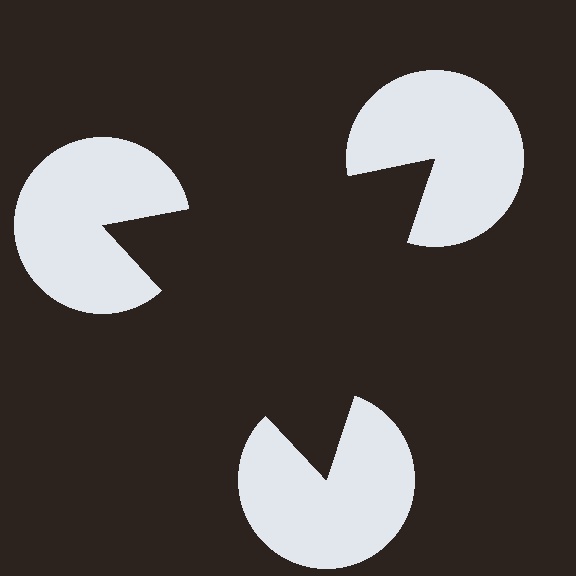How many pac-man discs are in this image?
There are 3 — one at each vertex of the illusory triangle.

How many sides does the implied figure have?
3 sides.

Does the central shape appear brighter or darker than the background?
It typically appears slightly darker than the background, even though no actual brightness change is drawn.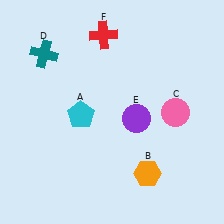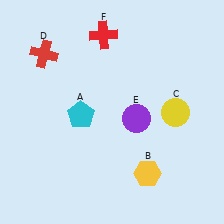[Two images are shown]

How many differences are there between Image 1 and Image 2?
There are 3 differences between the two images.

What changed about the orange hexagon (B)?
In Image 1, B is orange. In Image 2, it changed to yellow.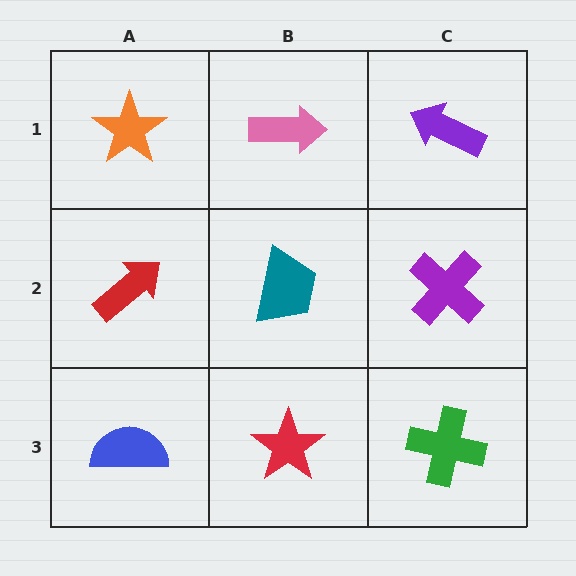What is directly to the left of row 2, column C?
A teal trapezoid.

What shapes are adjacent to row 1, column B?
A teal trapezoid (row 2, column B), an orange star (row 1, column A), a purple arrow (row 1, column C).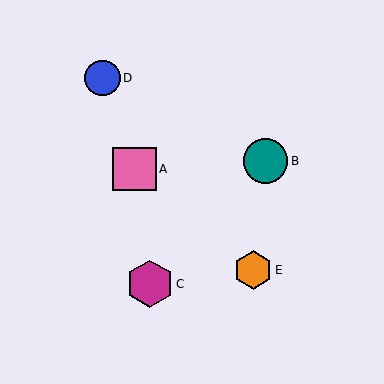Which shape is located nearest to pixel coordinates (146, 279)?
The magenta hexagon (labeled C) at (150, 284) is nearest to that location.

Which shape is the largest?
The magenta hexagon (labeled C) is the largest.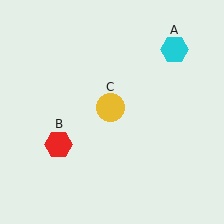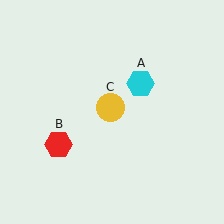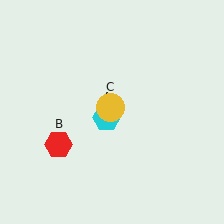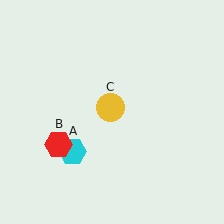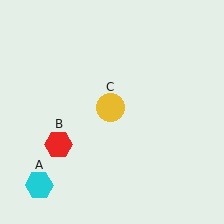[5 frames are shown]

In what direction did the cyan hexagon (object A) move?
The cyan hexagon (object A) moved down and to the left.